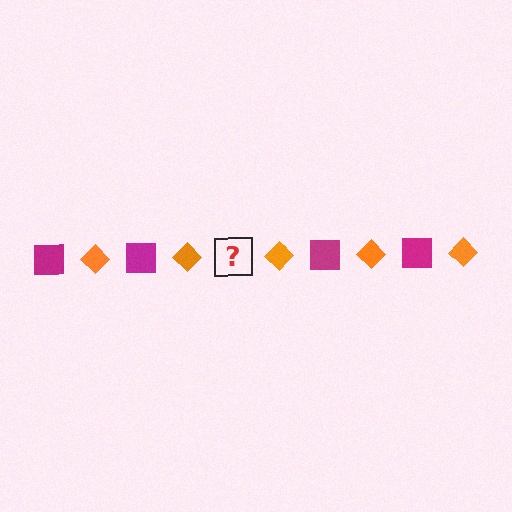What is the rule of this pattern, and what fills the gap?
The rule is that the pattern alternates between magenta square and orange diamond. The gap should be filled with a magenta square.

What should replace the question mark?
The question mark should be replaced with a magenta square.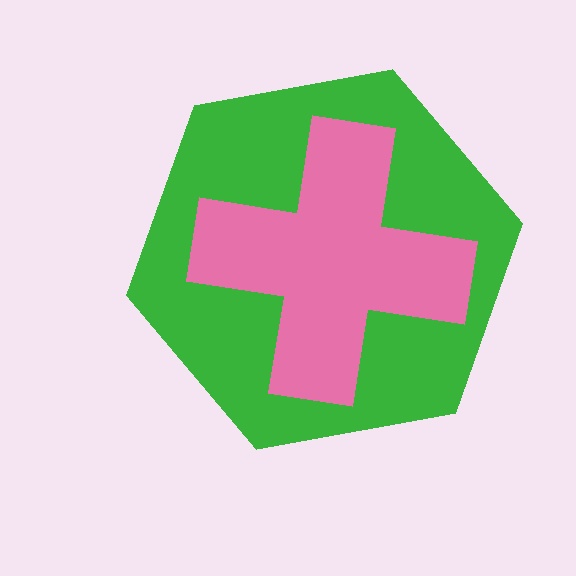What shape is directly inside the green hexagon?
The pink cross.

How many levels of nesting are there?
2.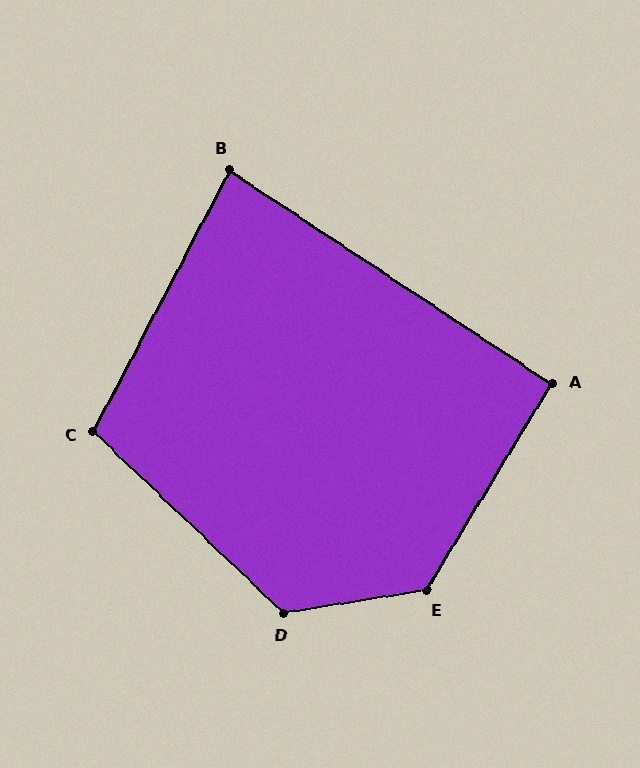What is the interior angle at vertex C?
Approximately 106 degrees (obtuse).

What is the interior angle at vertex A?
Approximately 92 degrees (approximately right).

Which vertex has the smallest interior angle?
B, at approximately 84 degrees.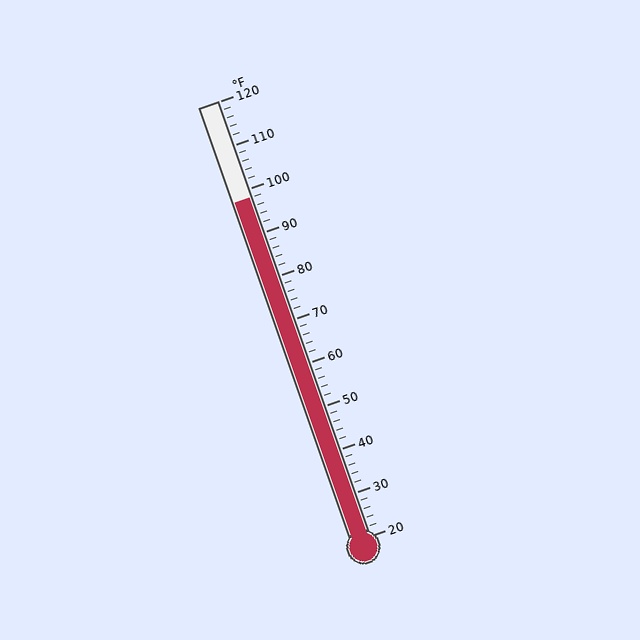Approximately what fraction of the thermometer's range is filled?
The thermometer is filled to approximately 80% of its range.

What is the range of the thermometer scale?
The thermometer scale ranges from 20°F to 120°F.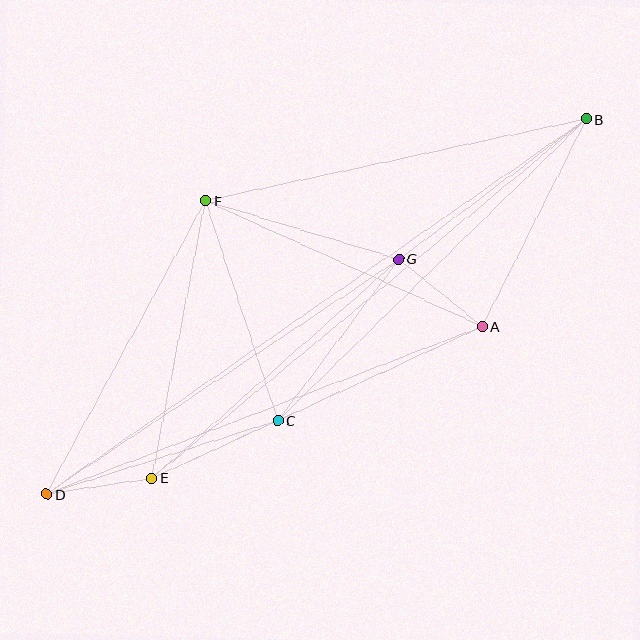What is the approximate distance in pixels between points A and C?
The distance between A and C is approximately 225 pixels.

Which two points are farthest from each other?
Points B and D are farthest from each other.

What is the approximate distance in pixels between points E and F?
The distance between E and F is approximately 282 pixels.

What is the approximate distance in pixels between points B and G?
The distance between B and G is approximately 234 pixels.